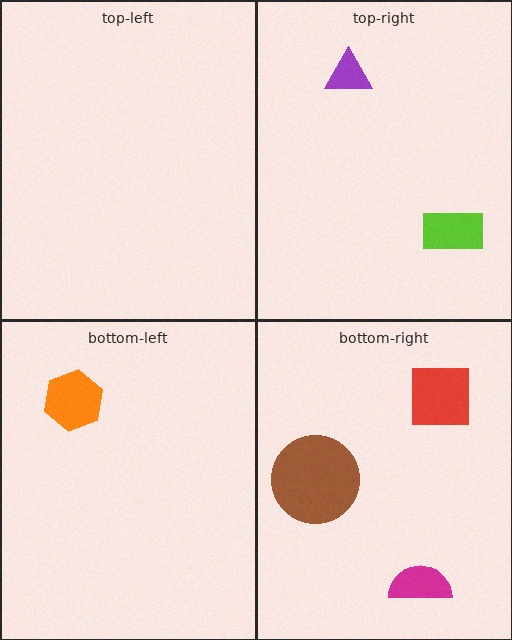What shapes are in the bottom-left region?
The orange hexagon.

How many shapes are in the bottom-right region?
3.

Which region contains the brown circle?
The bottom-right region.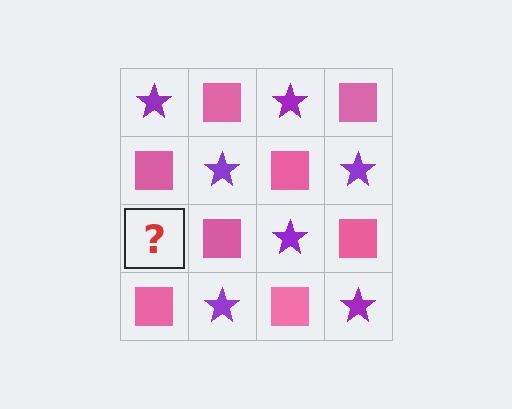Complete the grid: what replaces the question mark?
The question mark should be replaced with a purple star.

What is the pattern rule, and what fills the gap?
The rule is that it alternates purple star and pink square in a checkerboard pattern. The gap should be filled with a purple star.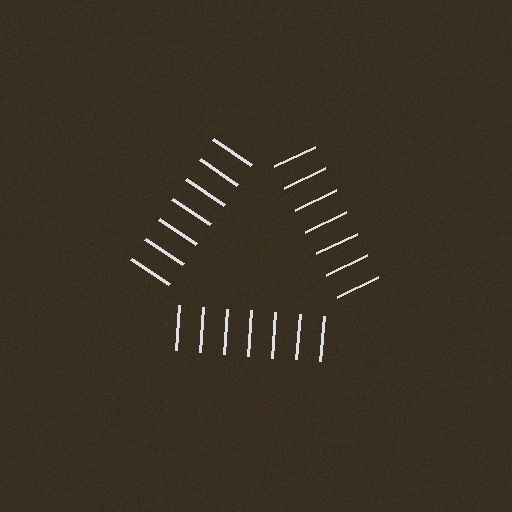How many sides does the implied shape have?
3 sides — the line-ends trace a triangle.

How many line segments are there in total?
21 — 7 along each of the 3 edges.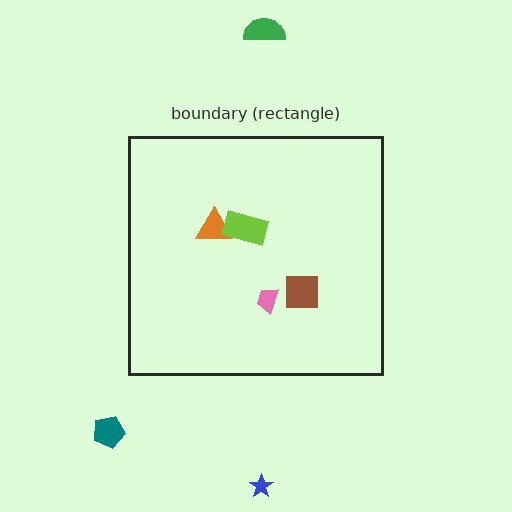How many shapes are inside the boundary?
4 inside, 3 outside.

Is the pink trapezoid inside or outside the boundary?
Inside.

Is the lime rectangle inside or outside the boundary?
Inside.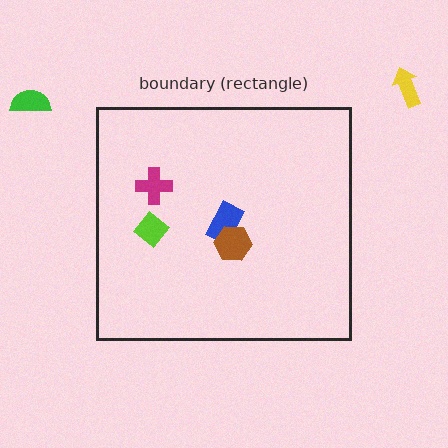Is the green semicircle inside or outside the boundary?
Outside.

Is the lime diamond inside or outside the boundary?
Inside.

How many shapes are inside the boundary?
4 inside, 2 outside.